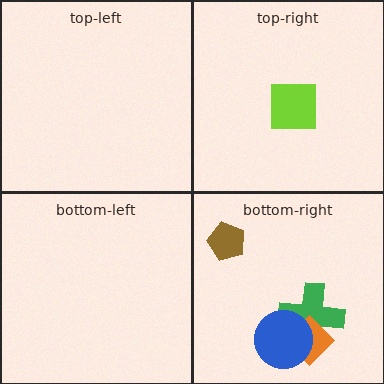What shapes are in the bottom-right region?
The green cross, the brown pentagon, the orange diamond, the blue circle.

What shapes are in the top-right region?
The lime square.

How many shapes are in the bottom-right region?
4.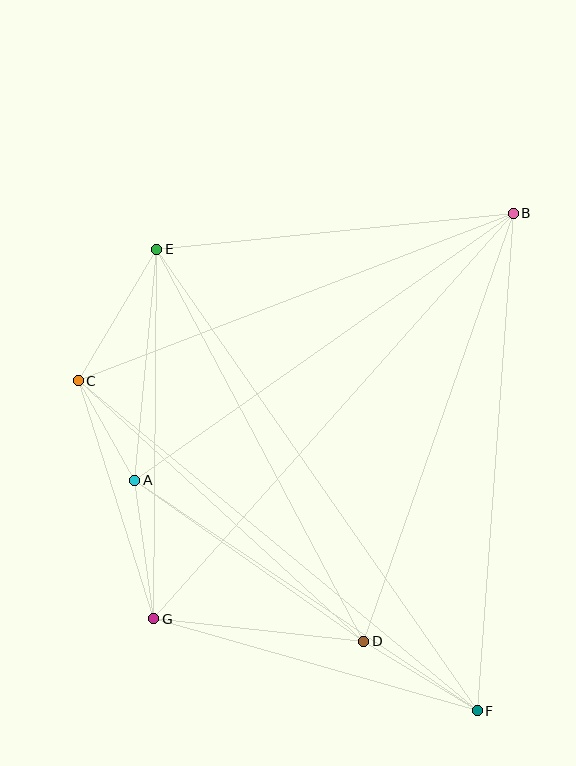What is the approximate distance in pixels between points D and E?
The distance between D and E is approximately 443 pixels.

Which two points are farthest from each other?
Points E and F are farthest from each other.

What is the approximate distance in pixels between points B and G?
The distance between B and G is approximately 542 pixels.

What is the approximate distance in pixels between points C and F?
The distance between C and F is approximately 518 pixels.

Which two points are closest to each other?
Points A and C are closest to each other.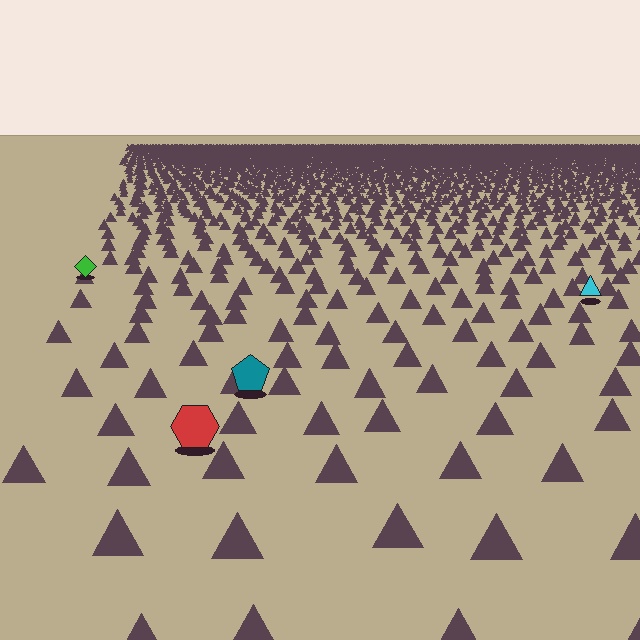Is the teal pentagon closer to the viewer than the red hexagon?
No. The red hexagon is closer — you can tell from the texture gradient: the ground texture is coarser near it.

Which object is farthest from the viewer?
The green diamond is farthest from the viewer. It appears smaller and the ground texture around it is denser.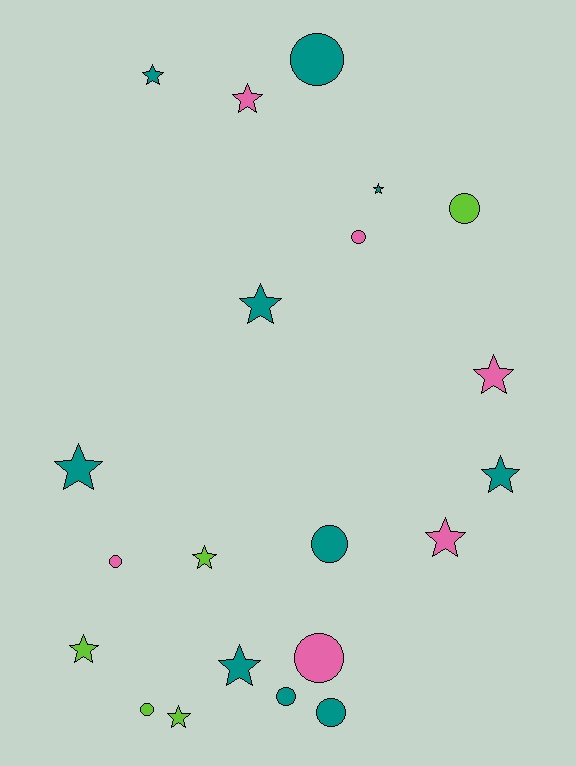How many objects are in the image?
There are 21 objects.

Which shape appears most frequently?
Star, with 12 objects.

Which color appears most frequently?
Teal, with 10 objects.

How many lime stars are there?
There are 3 lime stars.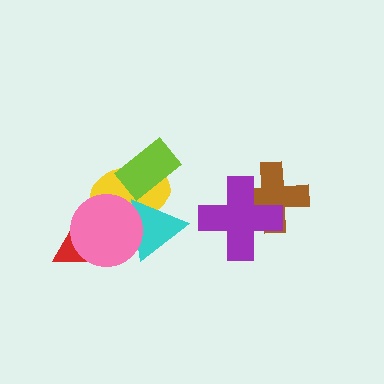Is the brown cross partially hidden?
Yes, it is partially covered by another shape.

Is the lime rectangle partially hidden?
No, no other shape covers it.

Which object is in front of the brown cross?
The purple cross is in front of the brown cross.